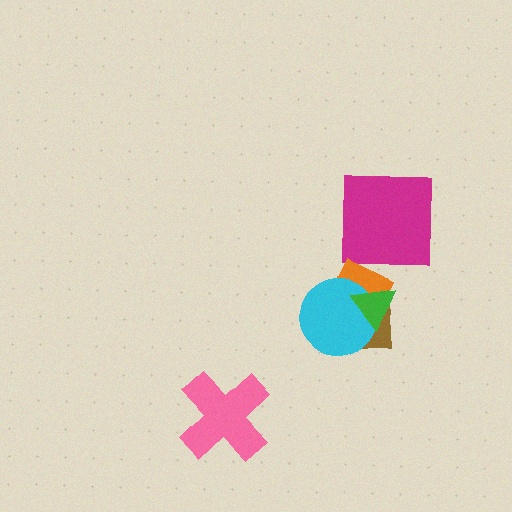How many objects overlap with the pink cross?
0 objects overlap with the pink cross.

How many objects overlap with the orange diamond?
3 objects overlap with the orange diamond.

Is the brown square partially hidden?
Yes, it is partially covered by another shape.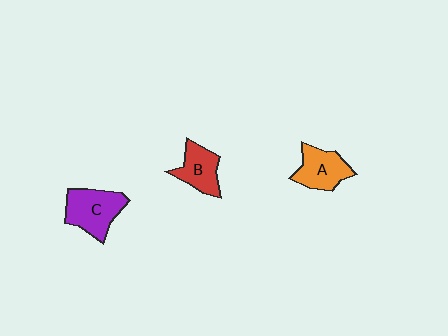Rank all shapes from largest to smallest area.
From largest to smallest: C (purple), A (orange), B (red).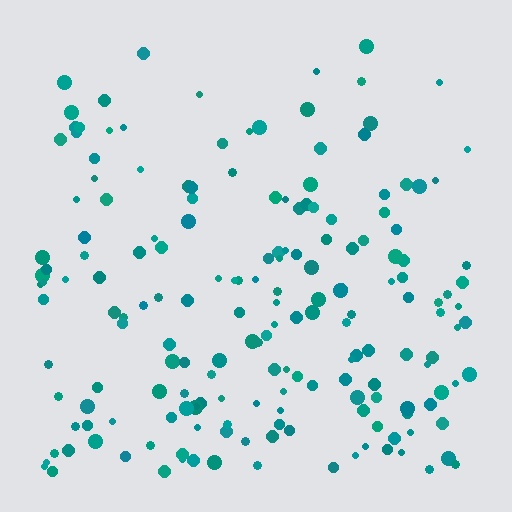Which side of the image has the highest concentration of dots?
The bottom.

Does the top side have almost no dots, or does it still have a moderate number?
Still a moderate number, just noticeably fewer than the bottom.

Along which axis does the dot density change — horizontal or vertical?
Vertical.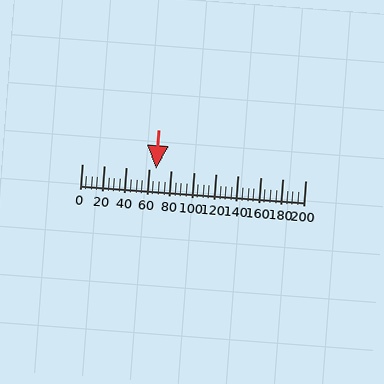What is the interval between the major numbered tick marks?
The major tick marks are spaced 20 units apart.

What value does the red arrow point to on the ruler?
The red arrow points to approximately 66.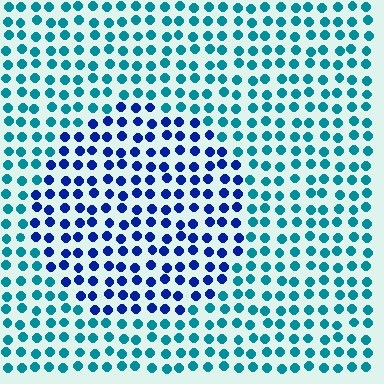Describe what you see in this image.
The image is filled with small teal elements in a uniform arrangement. A circle-shaped region is visible where the elements are tinted to a slightly different hue, forming a subtle color boundary.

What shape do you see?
I see a circle.